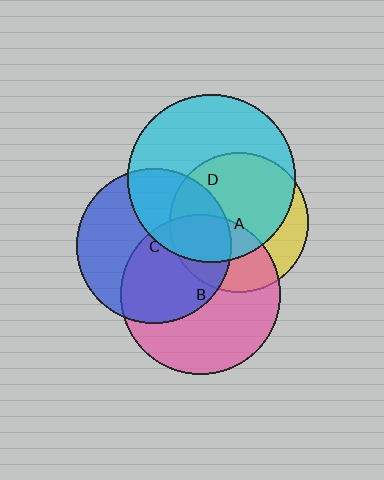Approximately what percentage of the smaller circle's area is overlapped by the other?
Approximately 50%.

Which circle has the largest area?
Circle D (cyan).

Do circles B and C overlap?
Yes.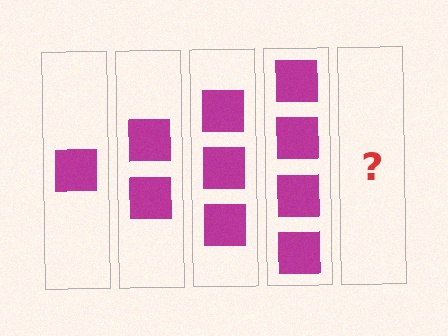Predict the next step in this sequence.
The next step is 5 squares.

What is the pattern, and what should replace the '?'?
The pattern is that each step adds one more square. The '?' should be 5 squares.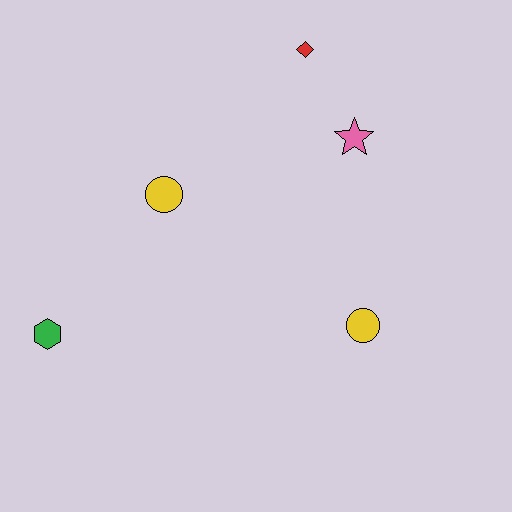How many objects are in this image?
There are 5 objects.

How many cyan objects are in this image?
There are no cyan objects.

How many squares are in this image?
There are no squares.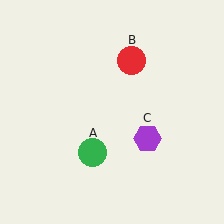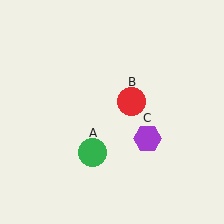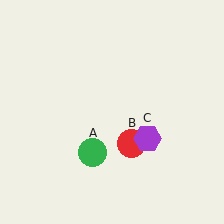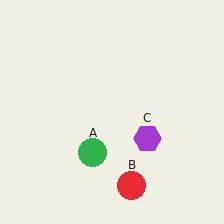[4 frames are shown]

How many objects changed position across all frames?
1 object changed position: red circle (object B).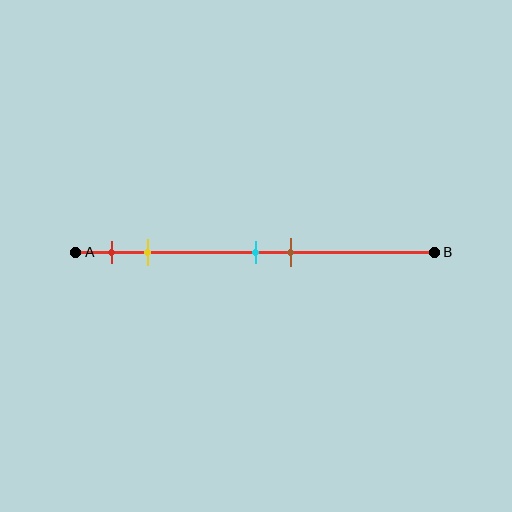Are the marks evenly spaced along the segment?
No, the marks are not evenly spaced.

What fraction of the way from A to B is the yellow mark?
The yellow mark is approximately 20% (0.2) of the way from A to B.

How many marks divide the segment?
There are 4 marks dividing the segment.